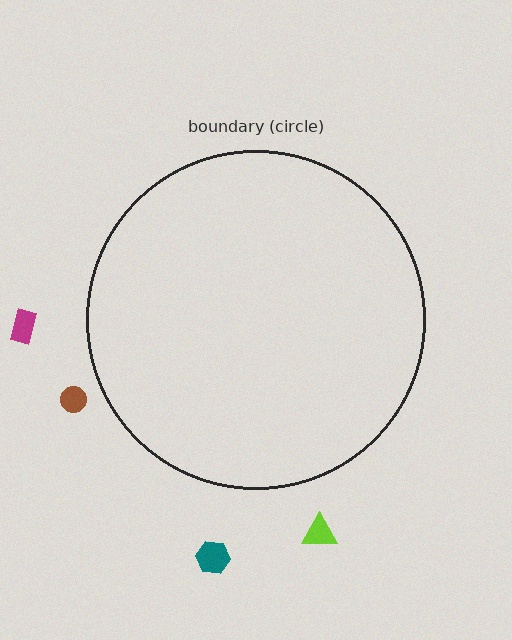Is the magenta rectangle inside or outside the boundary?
Outside.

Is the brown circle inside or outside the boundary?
Outside.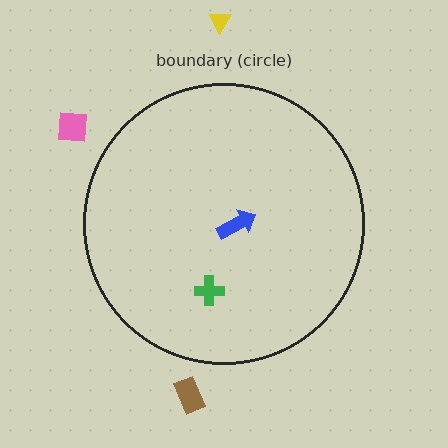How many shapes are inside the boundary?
2 inside, 3 outside.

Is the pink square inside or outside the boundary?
Outside.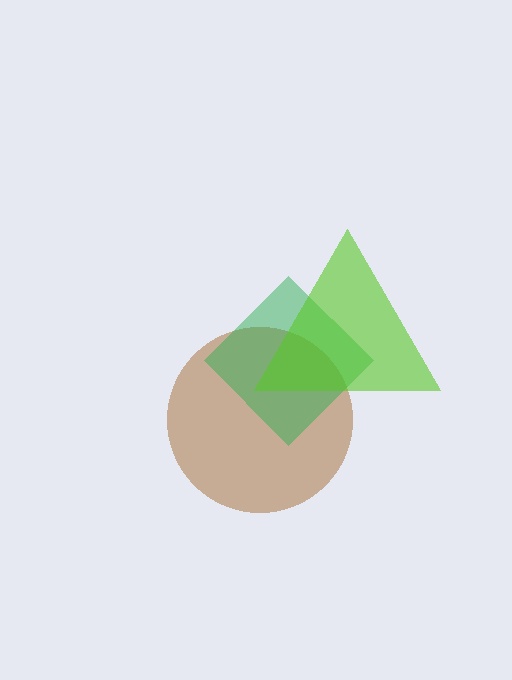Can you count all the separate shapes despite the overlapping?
Yes, there are 3 separate shapes.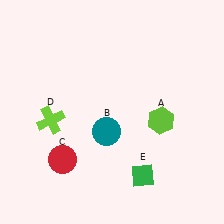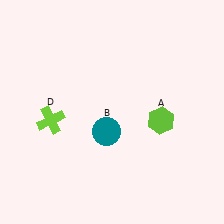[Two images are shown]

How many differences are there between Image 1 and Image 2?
There are 2 differences between the two images.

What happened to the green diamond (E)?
The green diamond (E) was removed in Image 2. It was in the bottom-right area of Image 1.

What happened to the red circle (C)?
The red circle (C) was removed in Image 2. It was in the bottom-left area of Image 1.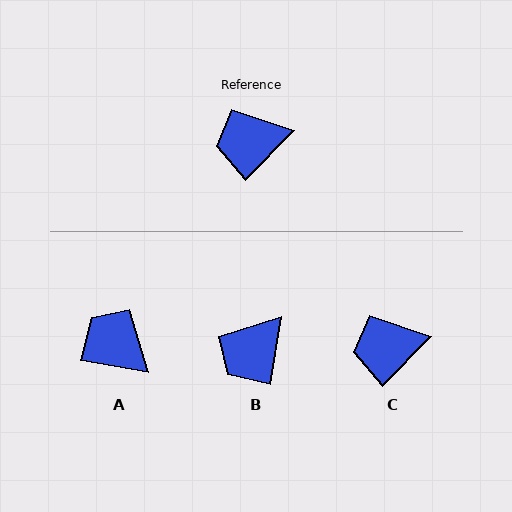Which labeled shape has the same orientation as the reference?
C.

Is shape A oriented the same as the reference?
No, it is off by about 55 degrees.